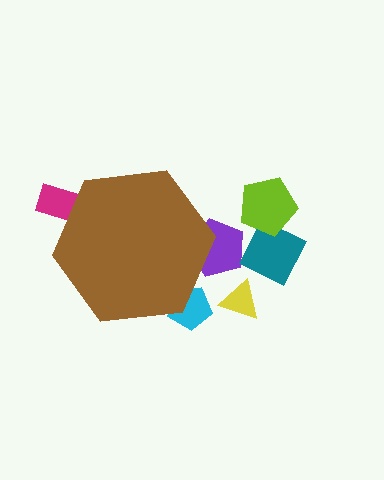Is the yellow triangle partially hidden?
No, the yellow triangle is fully visible.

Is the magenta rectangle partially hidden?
Yes, the magenta rectangle is partially hidden behind the brown hexagon.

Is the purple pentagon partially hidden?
Yes, the purple pentagon is partially hidden behind the brown hexagon.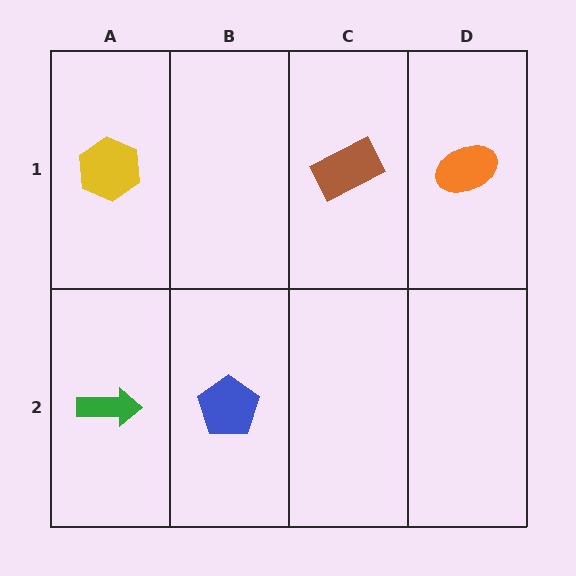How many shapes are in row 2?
2 shapes.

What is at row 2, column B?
A blue pentagon.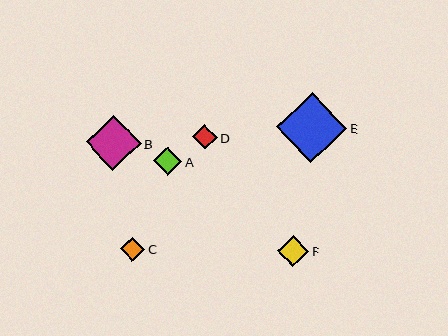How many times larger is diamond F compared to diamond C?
Diamond F is approximately 1.3 times the size of diamond C.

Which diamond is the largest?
Diamond E is the largest with a size of approximately 70 pixels.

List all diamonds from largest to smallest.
From largest to smallest: E, B, F, A, D, C.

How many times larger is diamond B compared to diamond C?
Diamond B is approximately 2.3 times the size of diamond C.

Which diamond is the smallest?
Diamond C is the smallest with a size of approximately 24 pixels.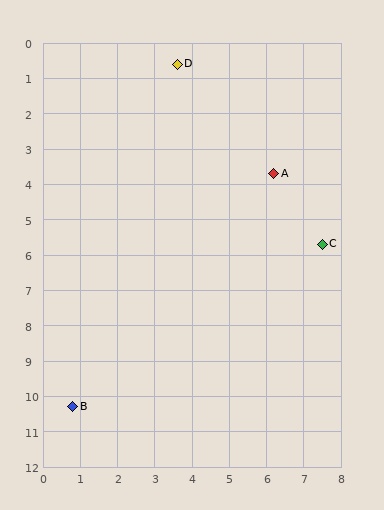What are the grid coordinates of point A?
Point A is at approximately (6.2, 3.7).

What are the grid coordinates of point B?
Point B is at approximately (0.8, 10.3).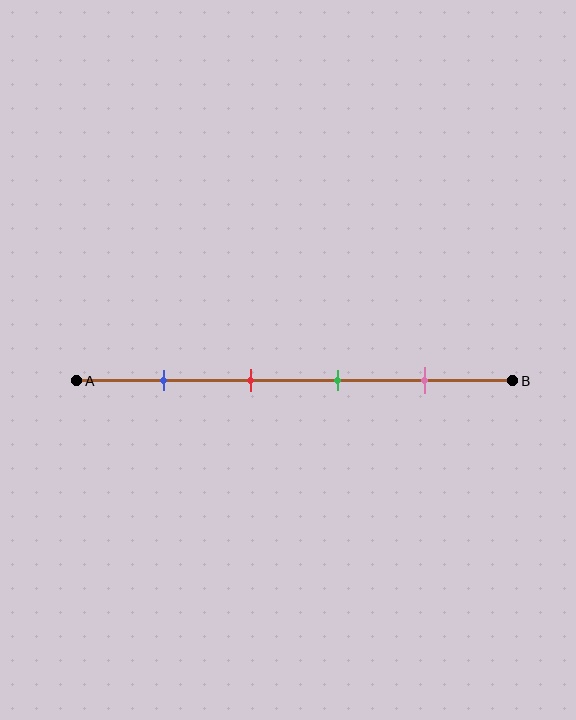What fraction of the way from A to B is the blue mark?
The blue mark is approximately 20% (0.2) of the way from A to B.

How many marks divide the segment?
There are 4 marks dividing the segment.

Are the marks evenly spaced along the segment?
Yes, the marks are approximately evenly spaced.